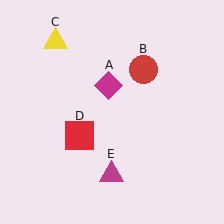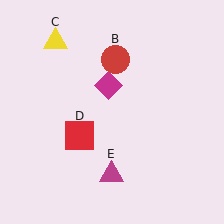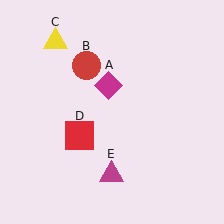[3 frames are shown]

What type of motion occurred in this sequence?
The red circle (object B) rotated counterclockwise around the center of the scene.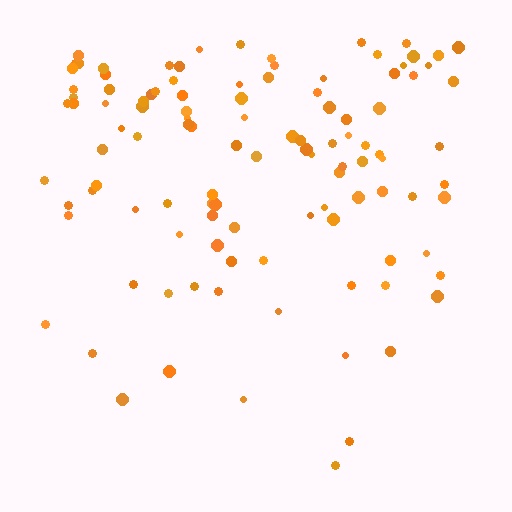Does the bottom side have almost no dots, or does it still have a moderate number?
Still a moderate number, just noticeably fewer than the top.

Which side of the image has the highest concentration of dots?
The top.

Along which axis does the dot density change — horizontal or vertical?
Vertical.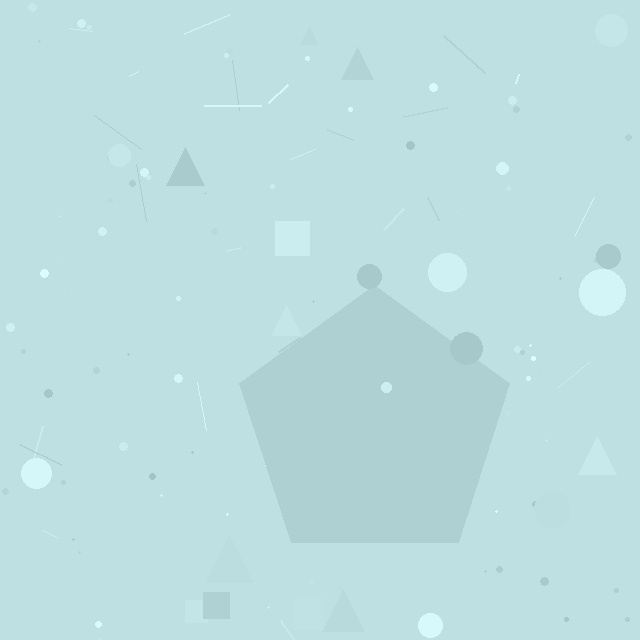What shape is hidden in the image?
A pentagon is hidden in the image.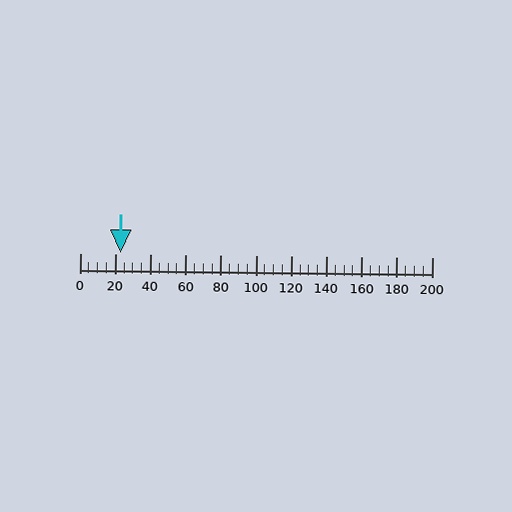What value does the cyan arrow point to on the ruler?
The cyan arrow points to approximately 23.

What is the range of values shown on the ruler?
The ruler shows values from 0 to 200.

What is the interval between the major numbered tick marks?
The major tick marks are spaced 20 units apart.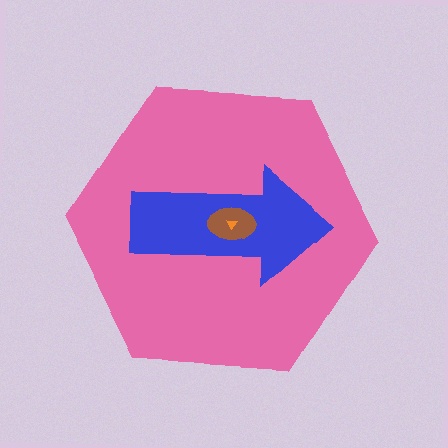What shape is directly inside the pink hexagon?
The blue arrow.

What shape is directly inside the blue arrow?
The brown ellipse.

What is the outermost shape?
The pink hexagon.